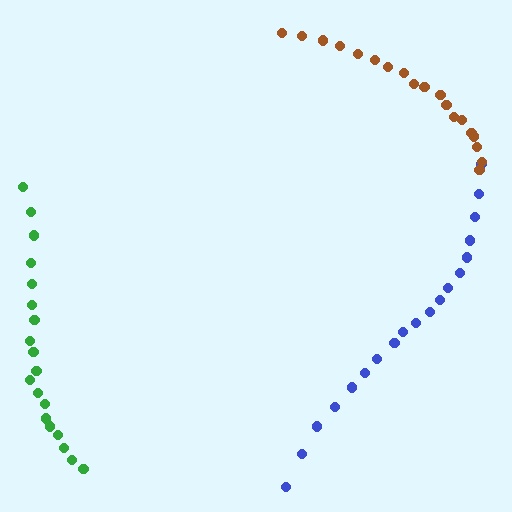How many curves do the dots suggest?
There are 3 distinct paths.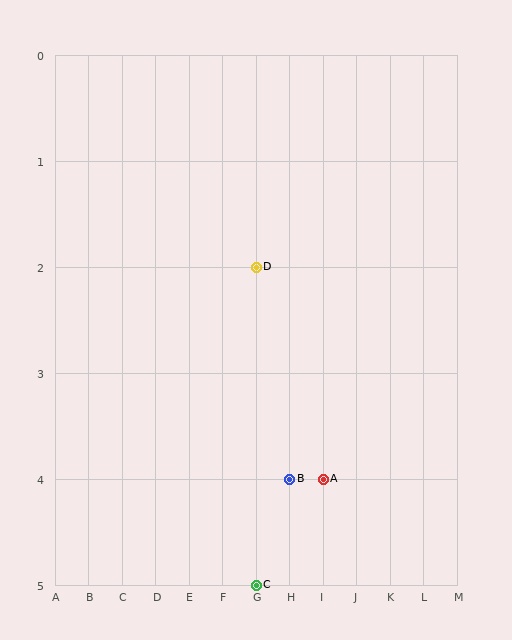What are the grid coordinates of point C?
Point C is at grid coordinates (G, 5).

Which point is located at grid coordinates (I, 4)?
Point A is at (I, 4).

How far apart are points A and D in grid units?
Points A and D are 2 columns and 2 rows apart (about 2.8 grid units diagonally).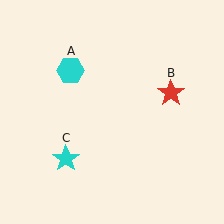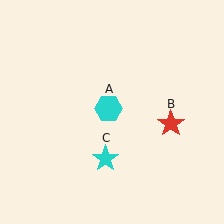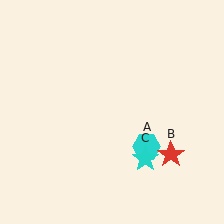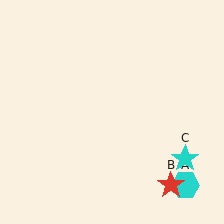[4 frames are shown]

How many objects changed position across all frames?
3 objects changed position: cyan hexagon (object A), red star (object B), cyan star (object C).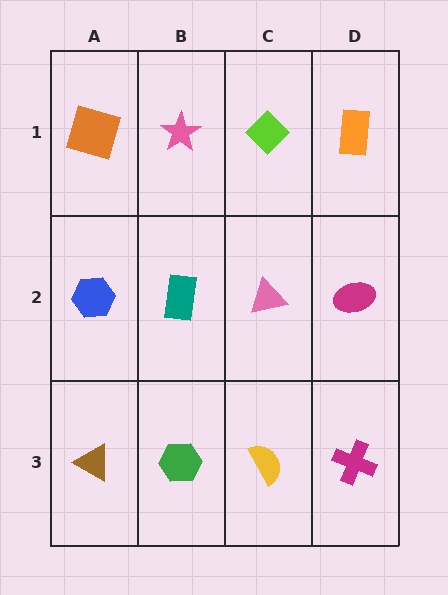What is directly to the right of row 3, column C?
A magenta cross.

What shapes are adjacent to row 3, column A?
A blue hexagon (row 2, column A), a green hexagon (row 3, column B).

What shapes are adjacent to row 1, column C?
A pink triangle (row 2, column C), a pink star (row 1, column B), an orange rectangle (row 1, column D).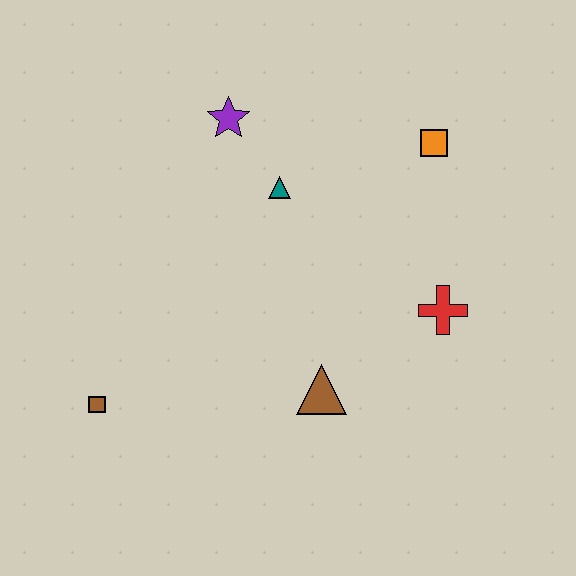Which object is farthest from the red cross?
The brown square is farthest from the red cross.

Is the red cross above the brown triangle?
Yes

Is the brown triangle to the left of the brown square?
No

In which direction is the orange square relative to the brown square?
The orange square is to the right of the brown square.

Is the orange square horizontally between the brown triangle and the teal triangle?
No